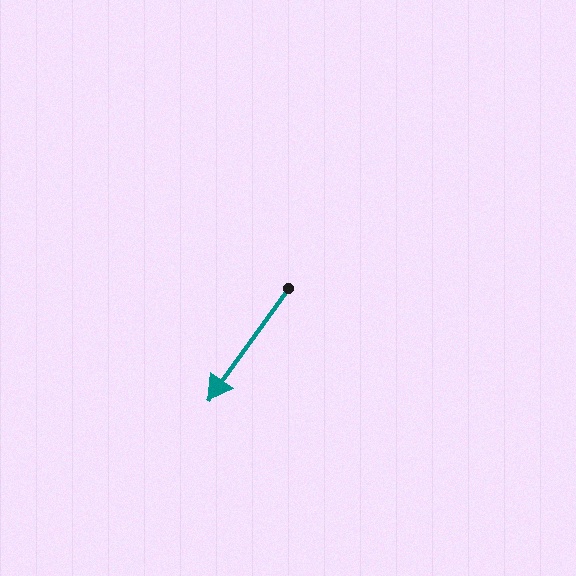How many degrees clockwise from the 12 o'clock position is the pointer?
Approximately 216 degrees.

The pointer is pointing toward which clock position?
Roughly 7 o'clock.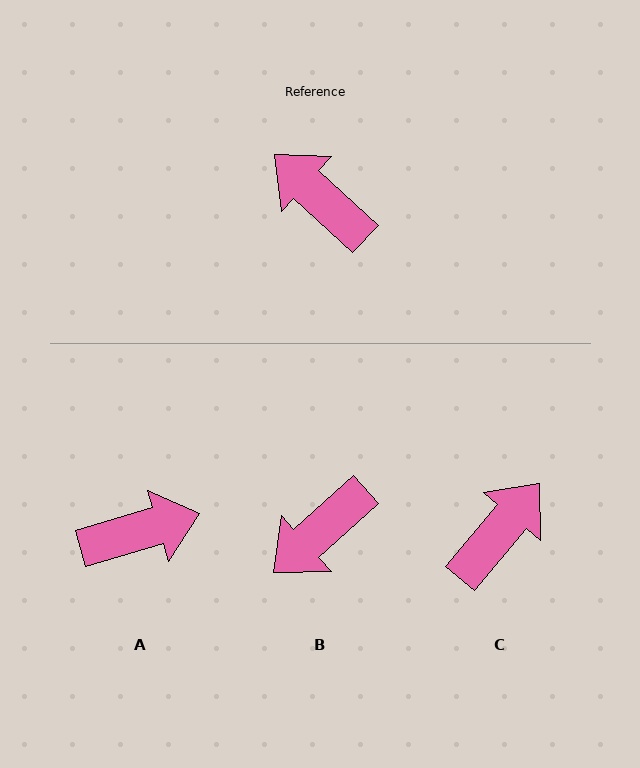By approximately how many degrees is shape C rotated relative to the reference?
Approximately 87 degrees clockwise.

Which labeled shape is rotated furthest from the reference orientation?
A, about 121 degrees away.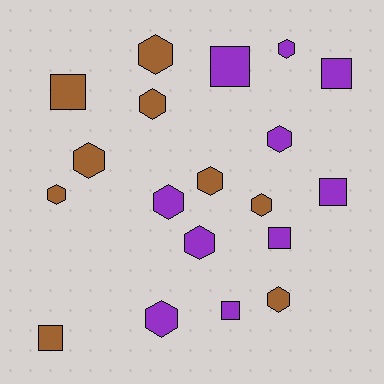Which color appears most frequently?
Purple, with 10 objects.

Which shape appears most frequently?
Hexagon, with 12 objects.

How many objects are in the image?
There are 19 objects.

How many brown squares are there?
There are 2 brown squares.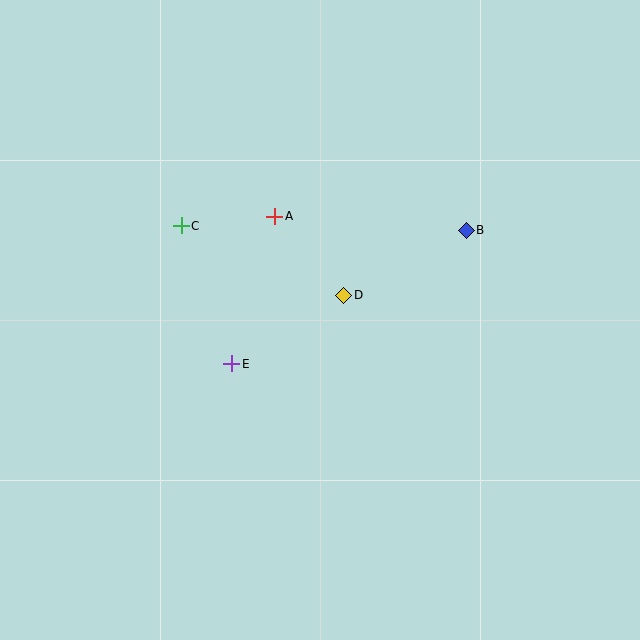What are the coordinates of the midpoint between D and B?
The midpoint between D and B is at (405, 263).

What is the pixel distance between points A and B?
The distance between A and B is 192 pixels.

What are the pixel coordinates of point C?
Point C is at (181, 226).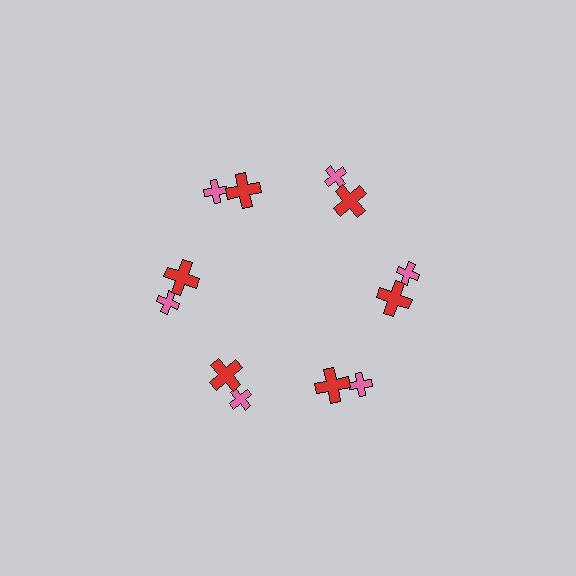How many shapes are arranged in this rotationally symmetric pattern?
There are 12 shapes, arranged in 6 groups of 2.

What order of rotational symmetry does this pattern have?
This pattern has 6-fold rotational symmetry.